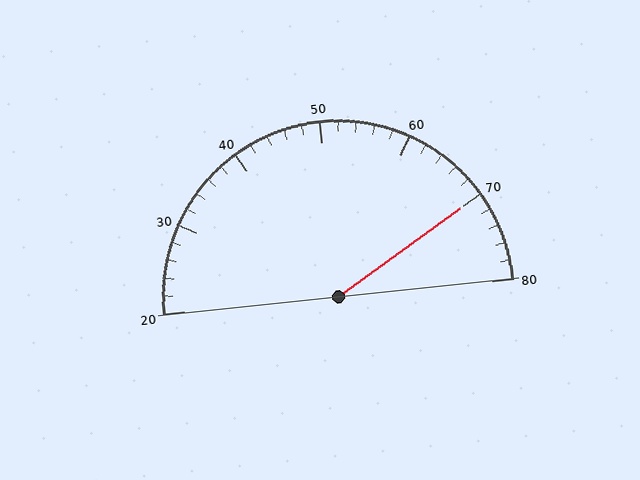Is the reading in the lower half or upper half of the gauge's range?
The reading is in the upper half of the range (20 to 80).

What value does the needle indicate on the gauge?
The needle indicates approximately 70.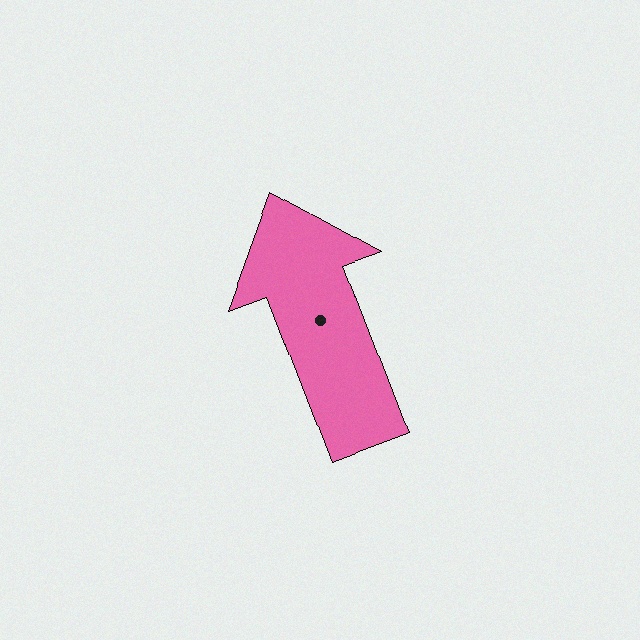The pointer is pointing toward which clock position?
Roughly 11 o'clock.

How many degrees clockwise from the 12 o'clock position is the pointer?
Approximately 339 degrees.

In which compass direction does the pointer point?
North.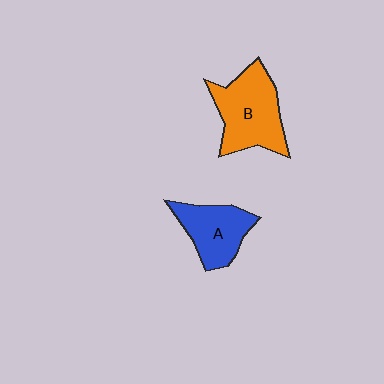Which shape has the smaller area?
Shape A (blue).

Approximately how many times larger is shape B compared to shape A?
Approximately 1.4 times.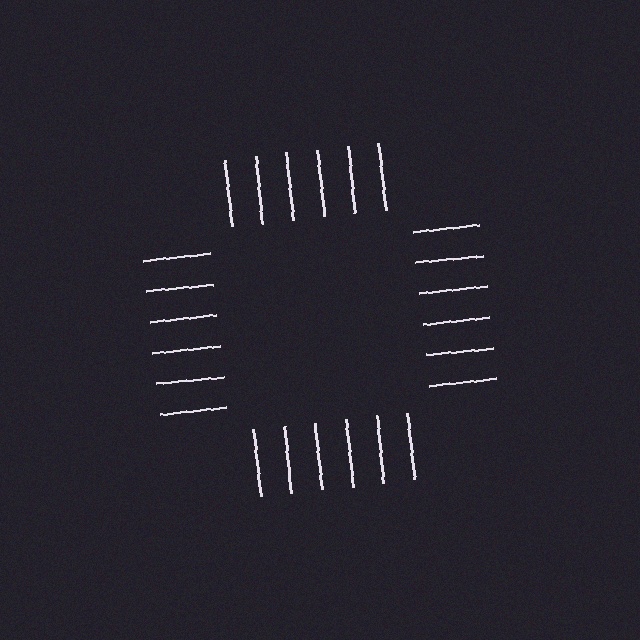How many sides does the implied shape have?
4 sides — the line-ends trace a square.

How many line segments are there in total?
24 — 6 along each of the 4 edges.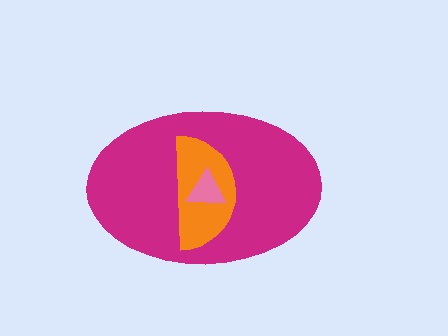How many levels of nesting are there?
3.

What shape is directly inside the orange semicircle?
The pink triangle.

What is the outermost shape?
The magenta ellipse.